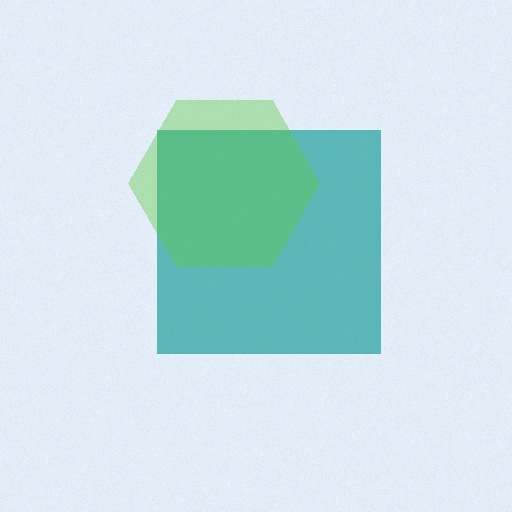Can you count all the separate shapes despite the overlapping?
Yes, there are 2 separate shapes.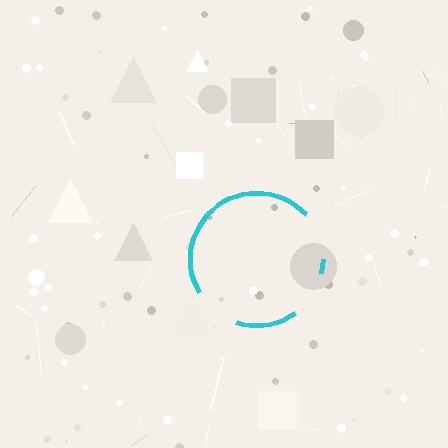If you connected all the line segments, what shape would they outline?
They would outline a circle.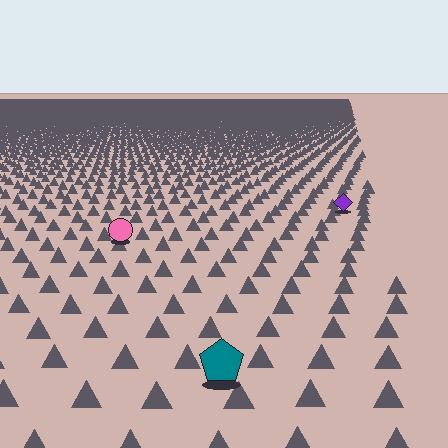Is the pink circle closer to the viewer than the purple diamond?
Yes. The pink circle is closer — you can tell from the texture gradient: the ground texture is coarser near it.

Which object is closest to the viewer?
The teal pentagon is closest. The texture marks near it are larger and more spread out.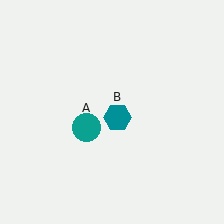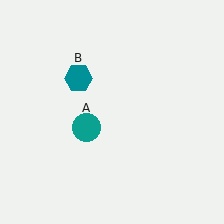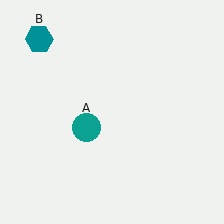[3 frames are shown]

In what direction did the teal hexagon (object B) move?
The teal hexagon (object B) moved up and to the left.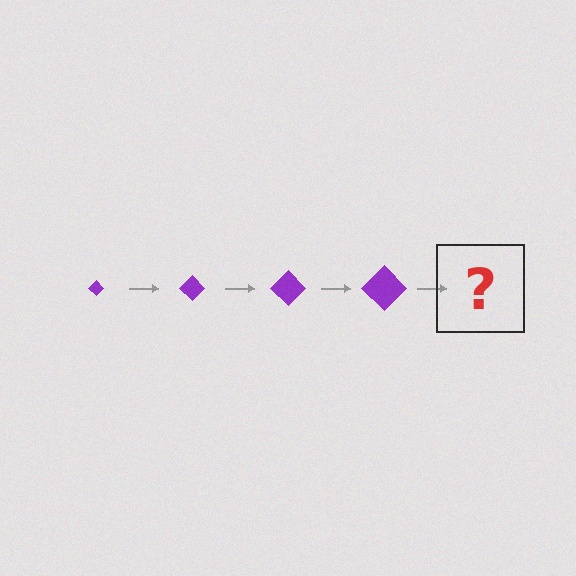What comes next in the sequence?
The next element should be a purple diamond, larger than the previous one.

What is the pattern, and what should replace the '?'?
The pattern is that the diamond gets progressively larger each step. The '?' should be a purple diamond, larger than the previous one.